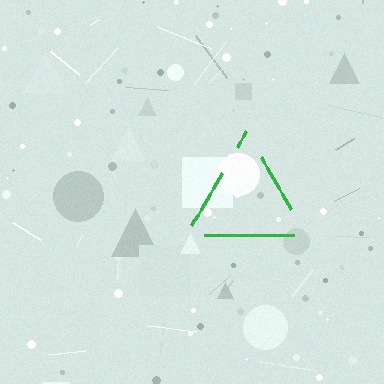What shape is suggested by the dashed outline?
The dashed outline suggests a triangle.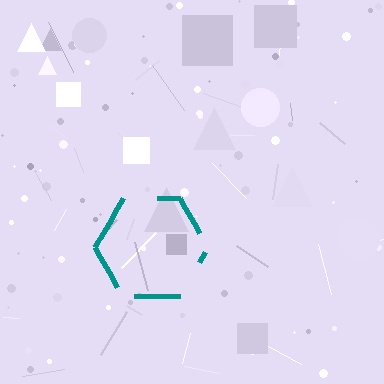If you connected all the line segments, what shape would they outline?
They would outline a hexagon.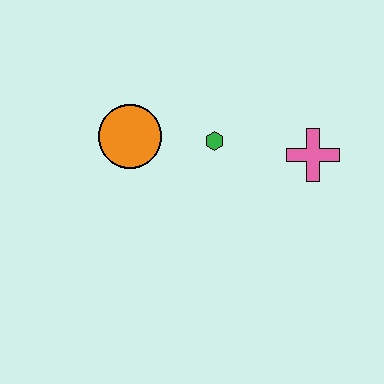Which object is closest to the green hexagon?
The orange circle is closest to the green hexagon.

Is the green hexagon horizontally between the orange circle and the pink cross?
Yes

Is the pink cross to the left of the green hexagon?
No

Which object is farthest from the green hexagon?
The pink cross is farthest from the green hexagon.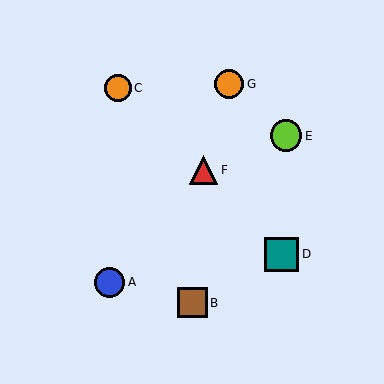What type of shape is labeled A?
Shape A is a blue circle.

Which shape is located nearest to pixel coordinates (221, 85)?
The orange circle (labeled G) at (229, 84) is nearest to that location.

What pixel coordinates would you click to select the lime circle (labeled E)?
Click at (286, 136) to select the lime circle E.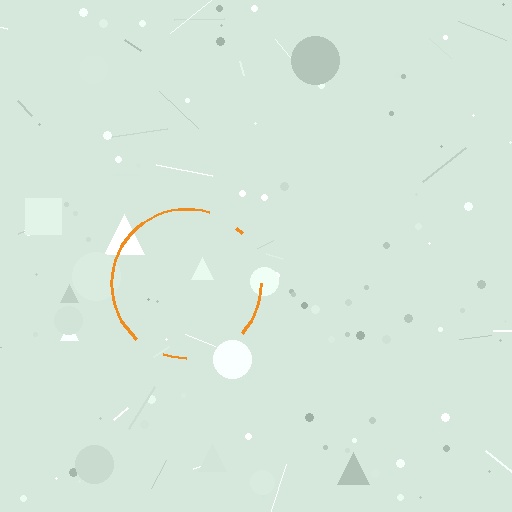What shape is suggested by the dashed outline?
The dashed outline suggests a circle.